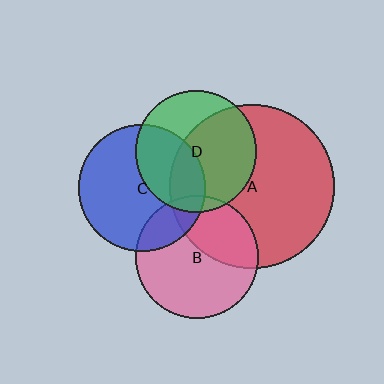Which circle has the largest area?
Circle A (red).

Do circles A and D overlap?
Yes.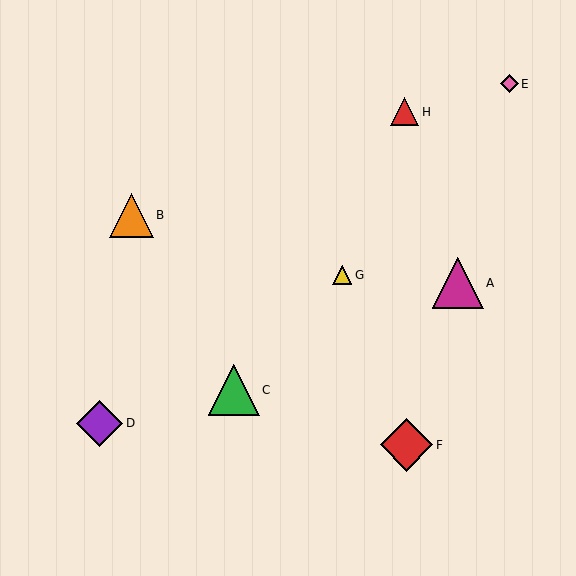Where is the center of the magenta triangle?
The center of the magenta triangle is at (458, 283).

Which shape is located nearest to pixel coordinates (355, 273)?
The yellow triangle (labeled G) at (342, 275) is nearest to that location.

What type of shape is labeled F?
Shape F is a red diamond.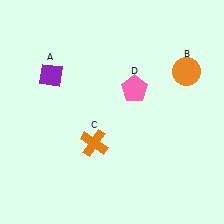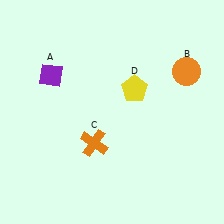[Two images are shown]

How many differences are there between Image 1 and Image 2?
There is 1 difference between the two images.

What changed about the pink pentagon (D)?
In Image 1, D is pink. In Image 2, it changed to yellow.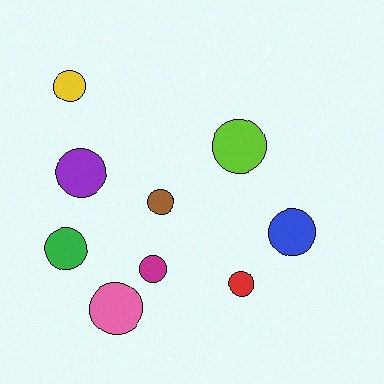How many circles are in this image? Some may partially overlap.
There are 9 circles.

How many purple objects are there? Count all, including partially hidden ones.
There is 1 purple object.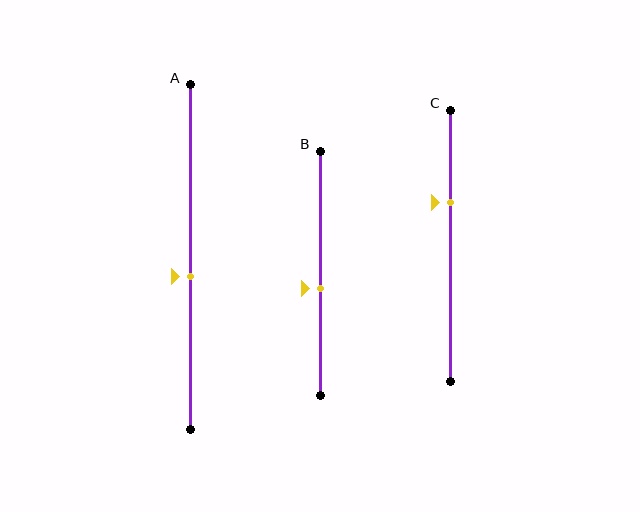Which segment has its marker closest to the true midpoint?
Segment A has its marker closest to the true midpoint.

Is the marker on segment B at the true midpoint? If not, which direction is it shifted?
No, the marker on segment B is shifted downward by about 6% of the segment length.